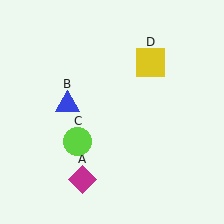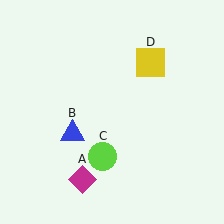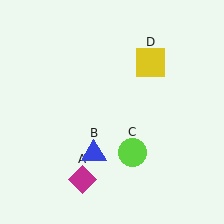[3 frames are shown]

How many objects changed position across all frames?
2 objects changed position: blue triangle (object B), lime circle (object C).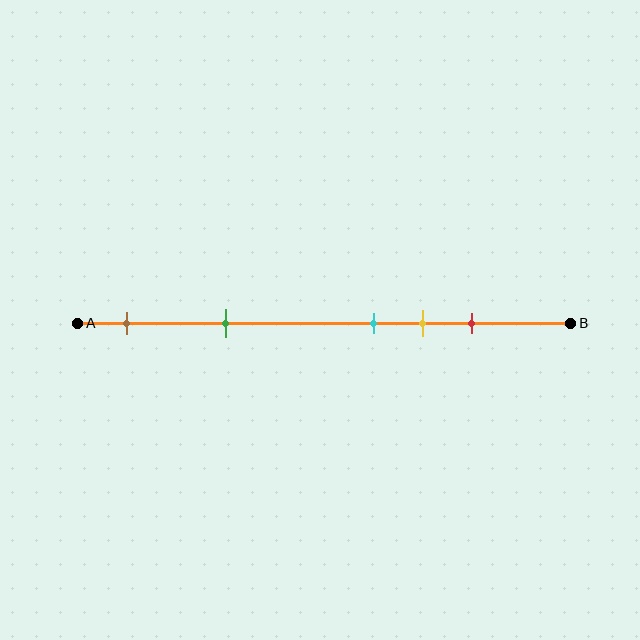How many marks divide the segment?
There are 5 marks dividing the segment.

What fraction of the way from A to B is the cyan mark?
The cyan mark is approximately 60% (0.6) of the way from A to B.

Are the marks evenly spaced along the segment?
No, the marks are not evenly spaced.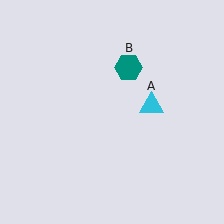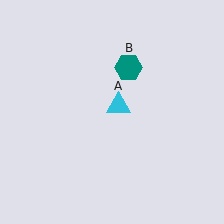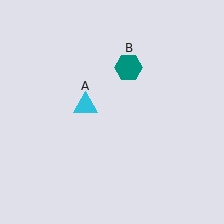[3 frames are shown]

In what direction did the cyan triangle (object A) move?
The cyan triangle (object A) moved left.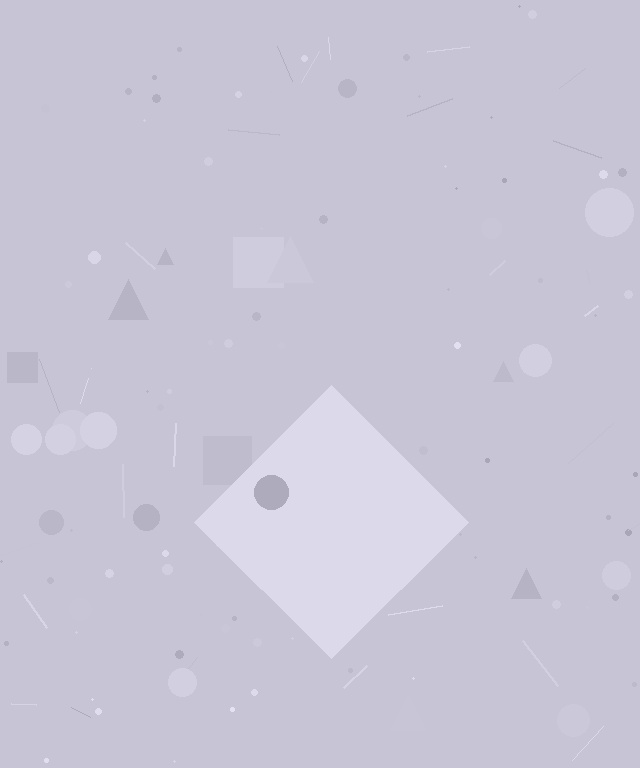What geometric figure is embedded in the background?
A diamond is embedded in the background.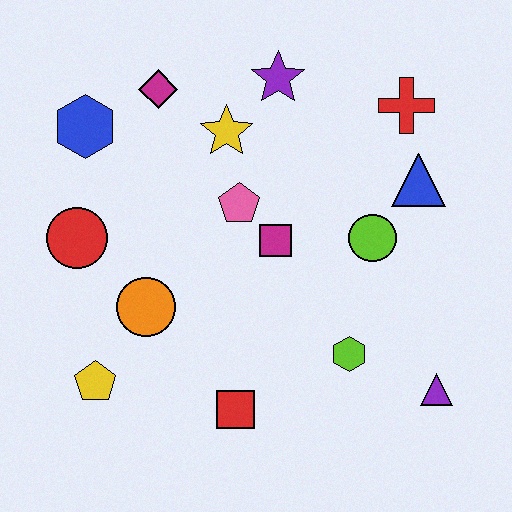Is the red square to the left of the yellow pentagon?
No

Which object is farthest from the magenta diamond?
The purple triangle is farthest from the magenta diamond.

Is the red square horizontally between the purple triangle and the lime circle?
No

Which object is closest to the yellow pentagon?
The orange circle is closest to the yellow pentagon.